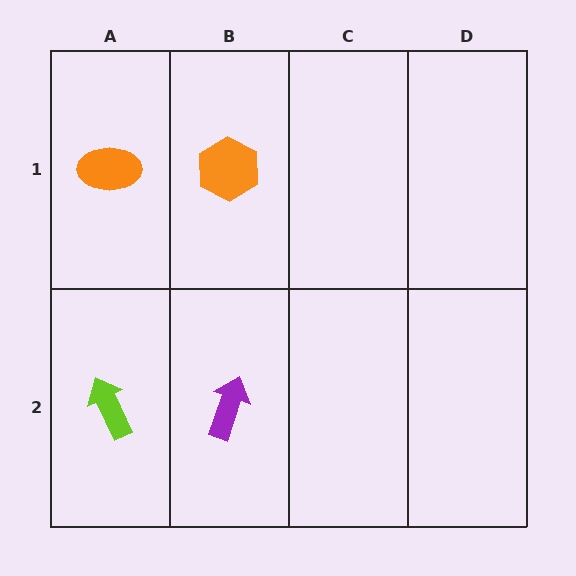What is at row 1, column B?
An orange hexagon.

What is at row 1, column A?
An orange ellipse.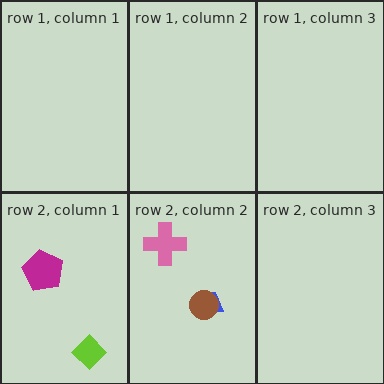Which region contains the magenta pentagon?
The row 2, column 1 region.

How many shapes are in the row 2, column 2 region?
3.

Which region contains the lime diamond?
The row 2, column 1 region.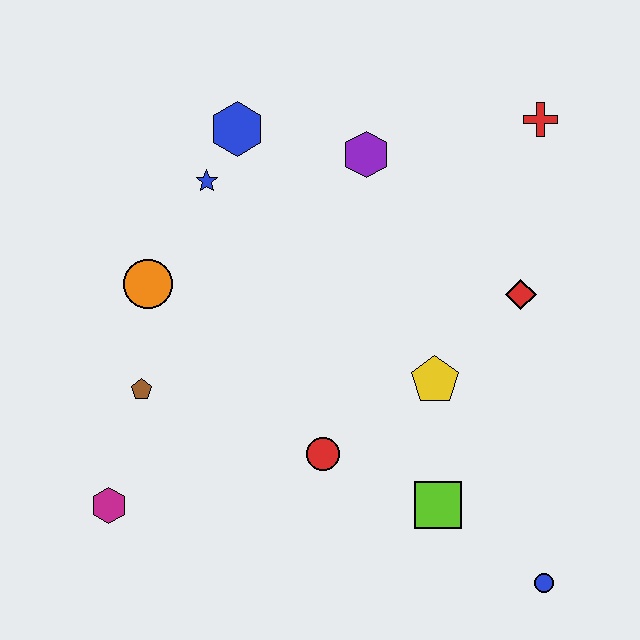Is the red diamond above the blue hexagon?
No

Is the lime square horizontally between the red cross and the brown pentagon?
Yes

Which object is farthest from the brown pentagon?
The red cross is farthest from the brown pentagon.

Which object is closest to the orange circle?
The brown pentagon is closest to the orange circle.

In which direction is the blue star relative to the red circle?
The blue star is above the red circle.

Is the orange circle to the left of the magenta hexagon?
No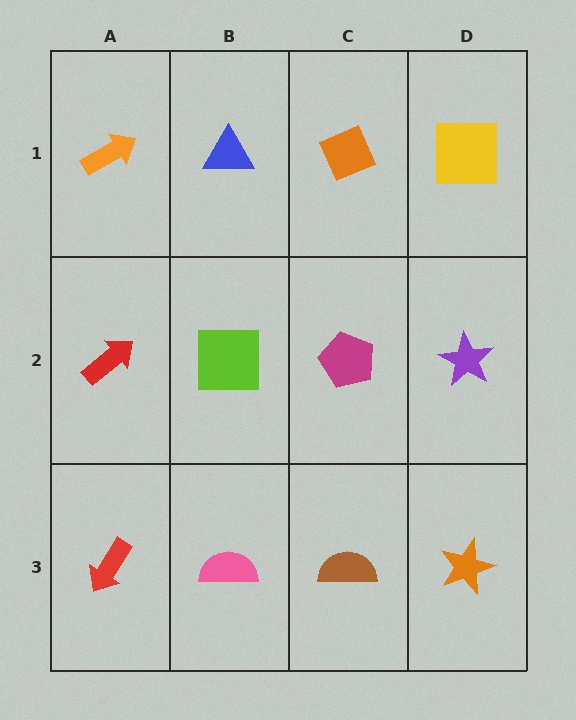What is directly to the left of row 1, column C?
A blue triangle.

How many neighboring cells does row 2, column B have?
4.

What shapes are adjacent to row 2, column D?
A yellow square (row 1, column D), an orange star (row 3, column D), a magenta pentagon (row 2, column C).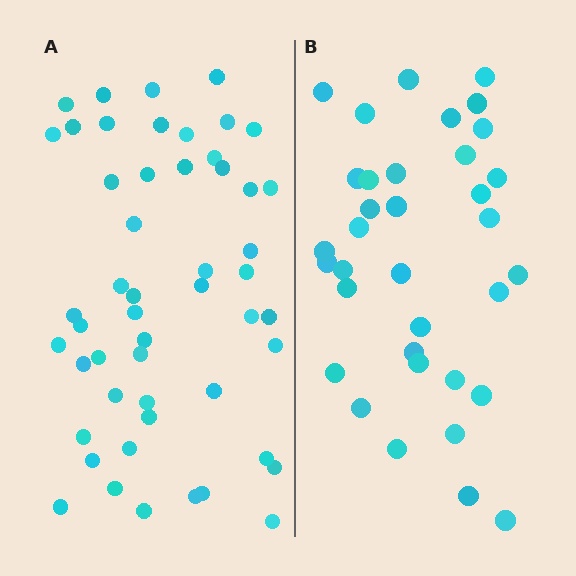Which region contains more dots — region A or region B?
Region A (the left region) has more dots.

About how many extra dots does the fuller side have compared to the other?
Region A has approximately 15 more dots than region B.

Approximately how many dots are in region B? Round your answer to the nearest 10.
About 40 dots. (The exact count is 35, which rounds to 40.)